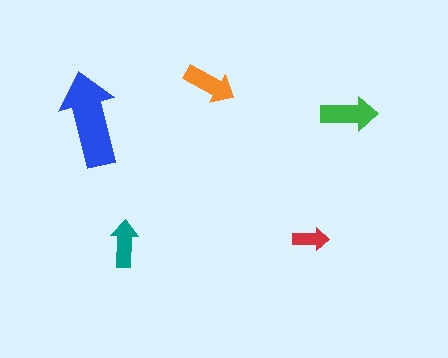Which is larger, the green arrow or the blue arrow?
The blue one.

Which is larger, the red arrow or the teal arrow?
The teal one.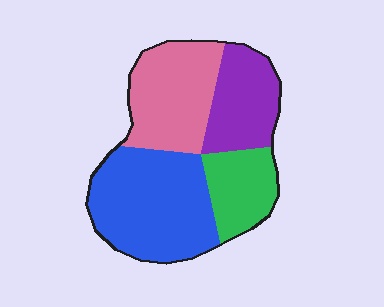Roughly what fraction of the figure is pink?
Pink takes up about one quarter (1/4) of the figure.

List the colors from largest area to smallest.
From largest to smallest: blue, pink, purple, green.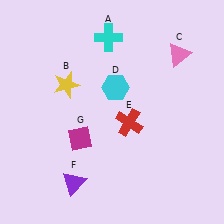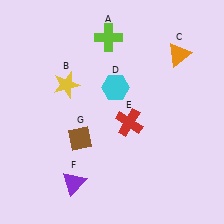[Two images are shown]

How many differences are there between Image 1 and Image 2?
There are 3 differences between the two images.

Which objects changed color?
A changed from cyan to lime. C changed from pink to orange. G changed from magenta to brown.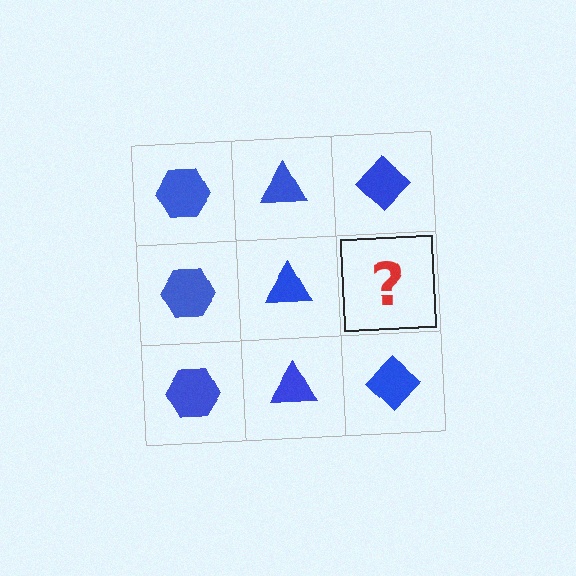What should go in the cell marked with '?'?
The missing cell should contain a blue diamond.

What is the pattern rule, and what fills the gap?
The rule is that each column has a consistent shape. The gap should be filled with a blue diamond.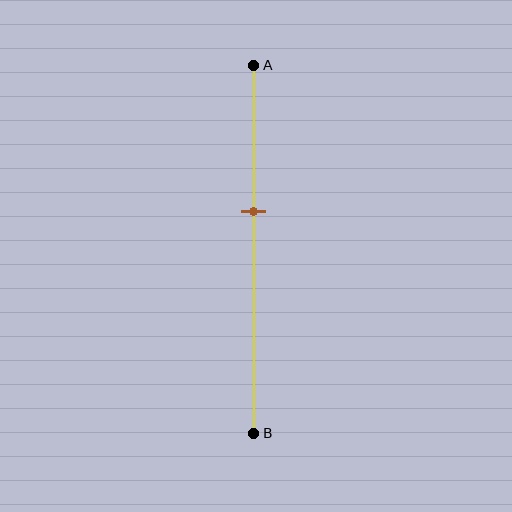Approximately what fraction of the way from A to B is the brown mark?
The brown mark is approximately 40% of the way from A to B.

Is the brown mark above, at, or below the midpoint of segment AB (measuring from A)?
The brown mark is above the midpoint of segment AB.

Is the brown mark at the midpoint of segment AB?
No, the mark is at about 40% from A, not at the 50% midpoint.